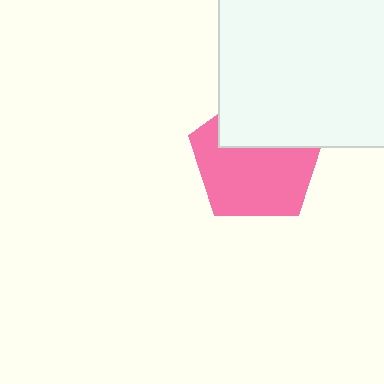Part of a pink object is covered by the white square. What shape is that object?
It is a pentagon.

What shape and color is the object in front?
The object in front is a white square.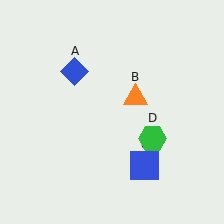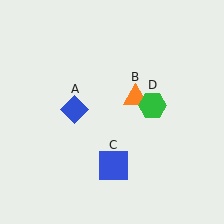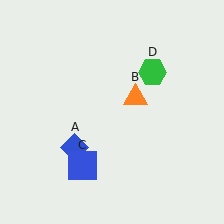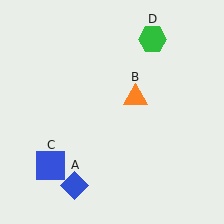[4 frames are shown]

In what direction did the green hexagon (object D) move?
The green hexagon (object D) moved up.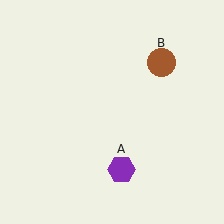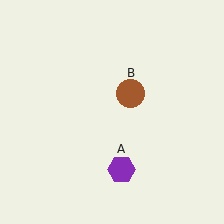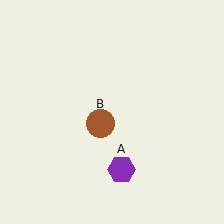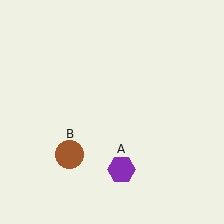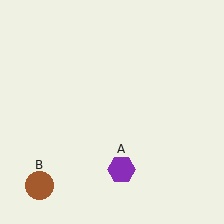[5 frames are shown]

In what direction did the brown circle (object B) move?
The brown circle (object B) moved down and to the left.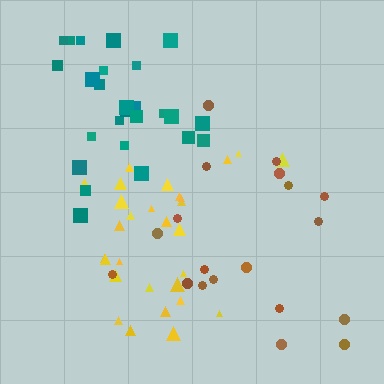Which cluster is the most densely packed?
Yellow.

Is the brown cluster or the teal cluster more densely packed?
Teal.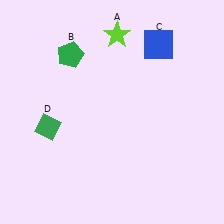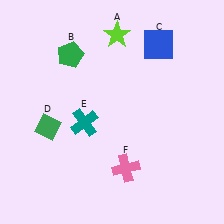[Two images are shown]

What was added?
A teal cross (E), a pink cross (F) were added in Image 2.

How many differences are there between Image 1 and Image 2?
There are 2 differences between the two images.